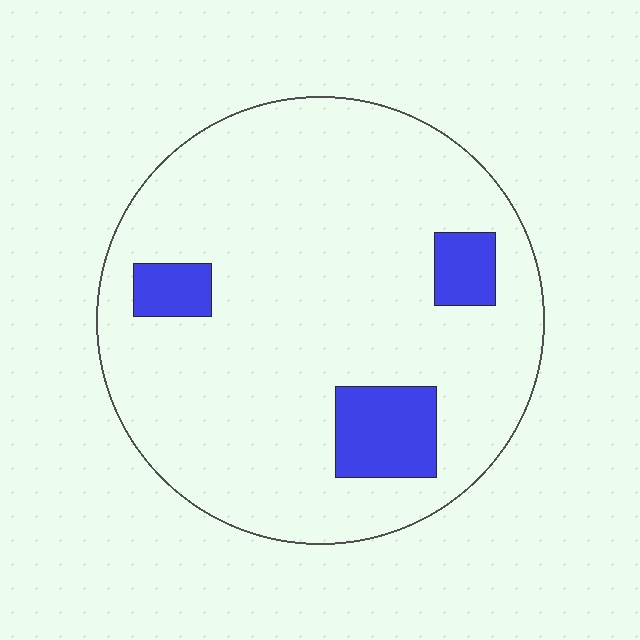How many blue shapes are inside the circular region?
3.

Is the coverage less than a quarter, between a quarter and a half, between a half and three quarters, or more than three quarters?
Less than a quarter.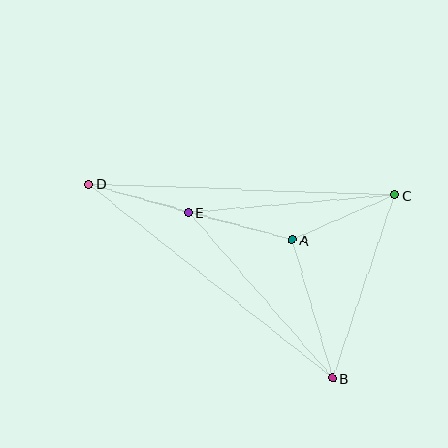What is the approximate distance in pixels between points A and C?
The distance between A and C is approximately 112 pixels.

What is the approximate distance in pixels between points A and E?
The distance between A and E is approximately 107 pixels.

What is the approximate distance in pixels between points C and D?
The distance between C and D is approximately 306 pixels.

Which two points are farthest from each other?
Points B and D are farthest from each other.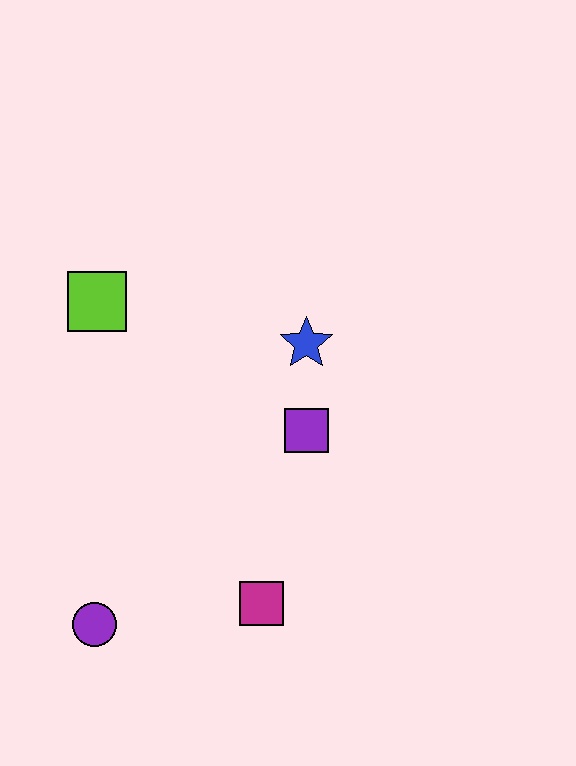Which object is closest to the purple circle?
The magenta square is closest to the purple circle.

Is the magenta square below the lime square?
Yes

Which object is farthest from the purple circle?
The blue star is farthest from the purple circle.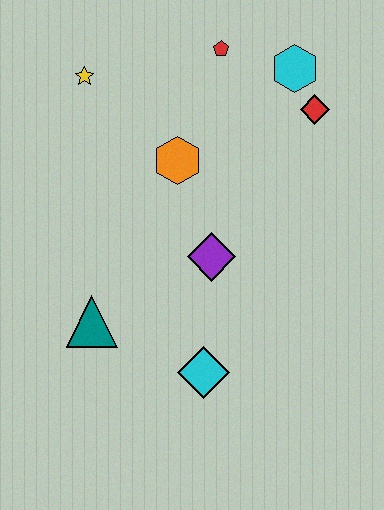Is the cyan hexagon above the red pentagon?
No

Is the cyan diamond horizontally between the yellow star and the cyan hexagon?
Yes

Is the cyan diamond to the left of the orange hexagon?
No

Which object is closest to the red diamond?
The cyan hexagon is closest to the red diamond.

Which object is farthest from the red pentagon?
The cyan diamond is farthest from the red pentagon.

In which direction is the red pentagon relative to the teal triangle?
The red pentagon is above the teal triangle.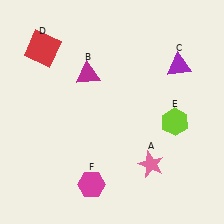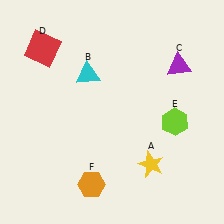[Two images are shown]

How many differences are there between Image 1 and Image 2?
There are 3 differences between the two images.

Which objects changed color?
A changed from pink to yellow. B changed from magenta to cyan. F changed from magenta to orange.